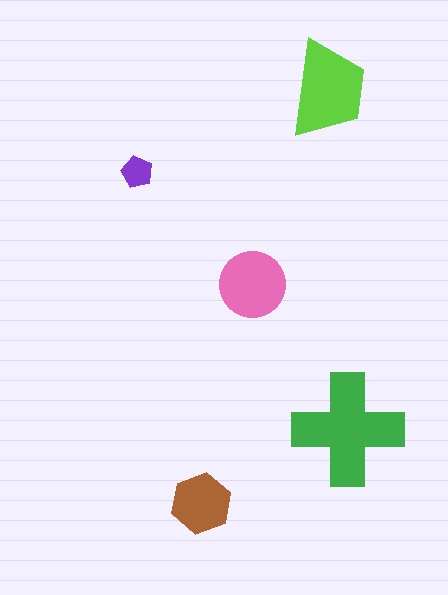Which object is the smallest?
The purple pentagon.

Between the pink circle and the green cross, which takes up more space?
The green cross.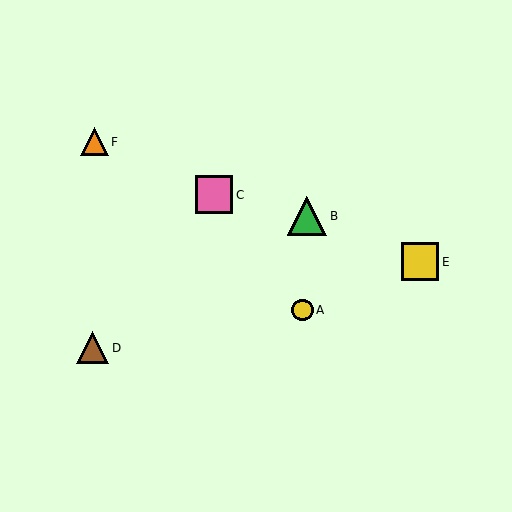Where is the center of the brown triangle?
The center of the brown triangle is at (93, 348).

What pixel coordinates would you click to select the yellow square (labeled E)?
Click at (420, 262) to select the yellow square E.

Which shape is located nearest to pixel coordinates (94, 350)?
The brown triangle (labeled D) at (93, 348) is nearest to that location.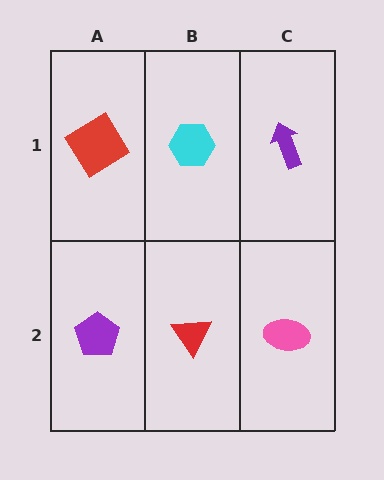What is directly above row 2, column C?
A purple arrow.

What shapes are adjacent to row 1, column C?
A pink ellipse (row 2, column C), a cyan hexagon (row 1, column B).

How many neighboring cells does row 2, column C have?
2.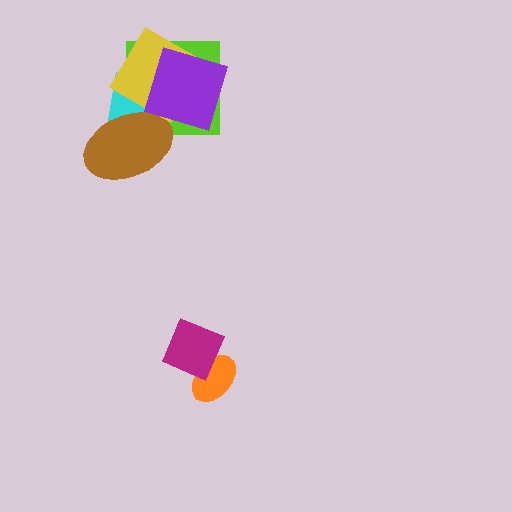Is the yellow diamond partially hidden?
Yes, it is partially covered by another shape.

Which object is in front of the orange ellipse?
The magenta diamond is in front of the orange ellipse.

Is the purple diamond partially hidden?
No, no other shape covers it.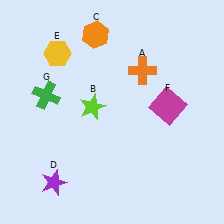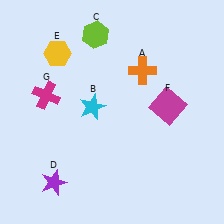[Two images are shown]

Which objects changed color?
B changed from lime to cyan. C changed from orange to lime. G changed from green to magenta.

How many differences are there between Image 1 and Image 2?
There are 3 differences between the two images.